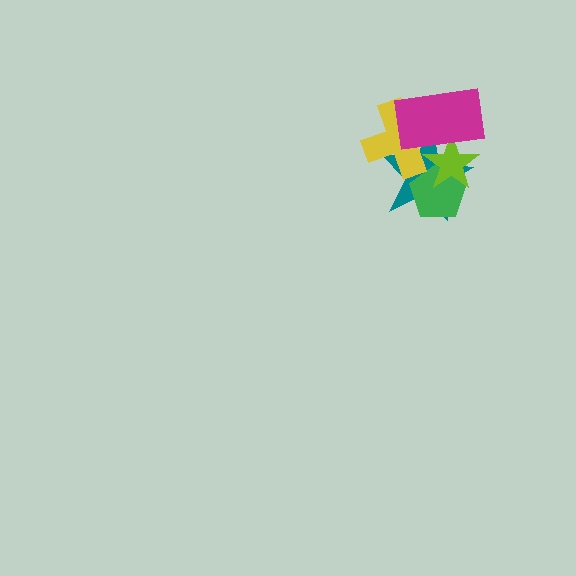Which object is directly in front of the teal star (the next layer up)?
The green pentagon is directly in front of the teal star.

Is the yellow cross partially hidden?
Yes, it is partially covered by another shape.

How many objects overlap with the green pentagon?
2 objects overlap with the green pentagon.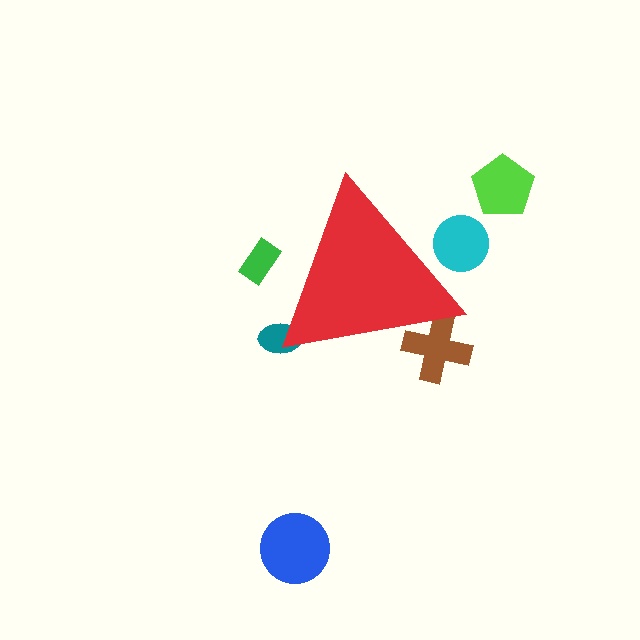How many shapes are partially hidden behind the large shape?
4 shapes are partially hidden.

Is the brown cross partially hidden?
Yes, the brown cross is partially hidden behind the red triangle.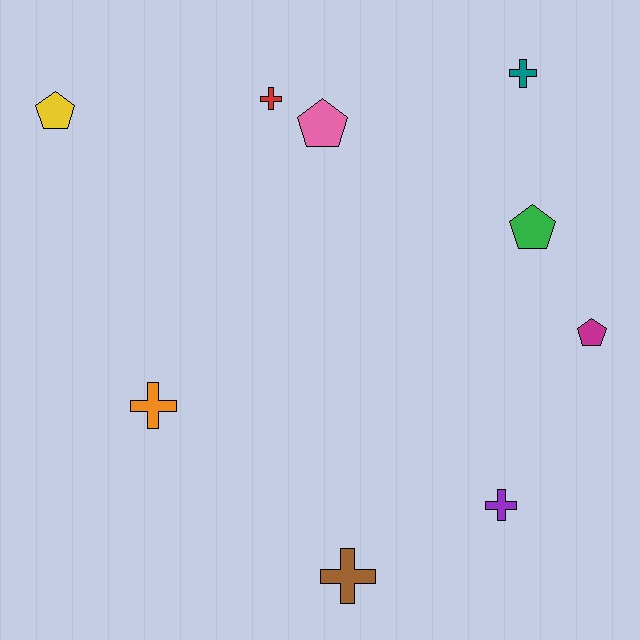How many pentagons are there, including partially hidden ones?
There are 4 pentagons.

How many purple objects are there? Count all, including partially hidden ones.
There is 1 purple object.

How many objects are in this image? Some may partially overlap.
There are 9 objects.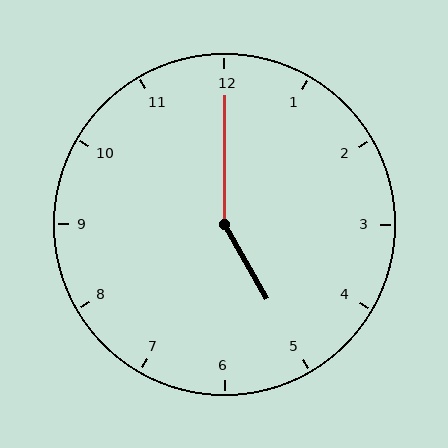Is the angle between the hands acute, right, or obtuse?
It is obtuse.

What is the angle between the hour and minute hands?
Approximately 150 degrees.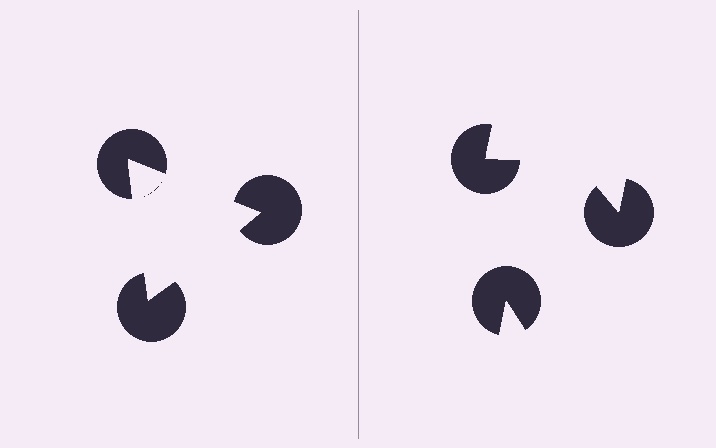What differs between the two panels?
The pac-man discs are positioned identically on both sides; only the wedge orientations differ. On the left they align to a triangle; on the right they are misaligned.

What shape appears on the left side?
An illusory triangle.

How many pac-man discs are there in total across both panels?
6 — 3 on each side.